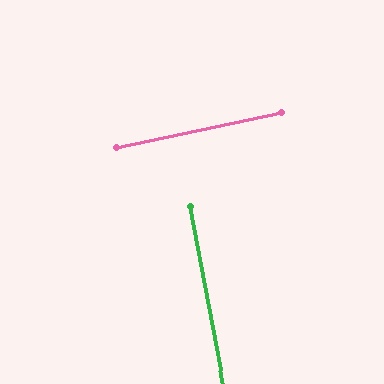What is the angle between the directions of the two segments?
Approximately 89 degrees.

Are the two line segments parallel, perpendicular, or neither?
Perpendicular — they meet at approximately 89°.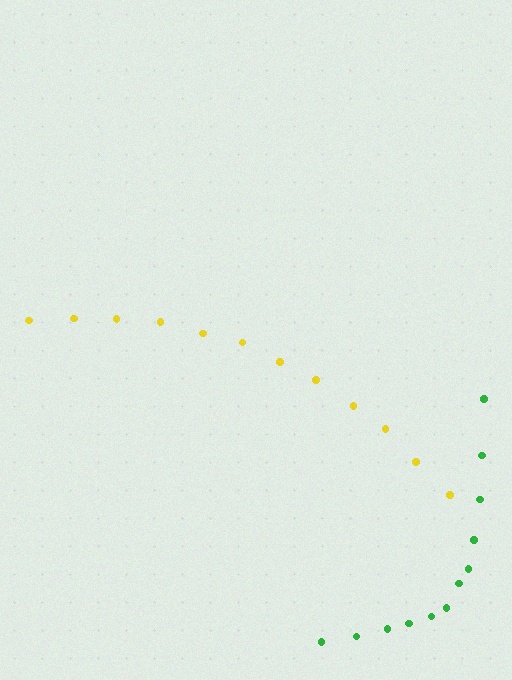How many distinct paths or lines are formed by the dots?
There are 2 distinct paths.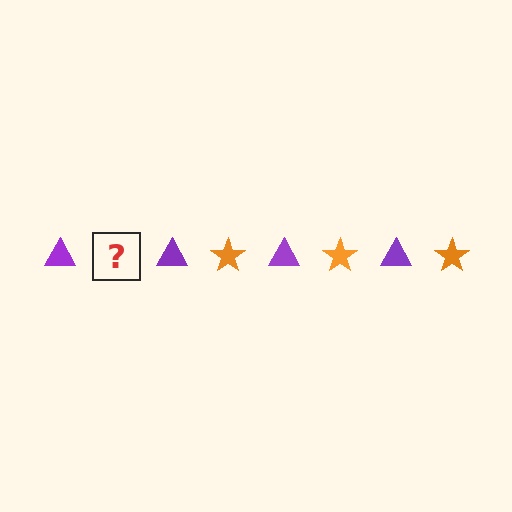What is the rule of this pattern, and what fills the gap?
The rule is that the pattern alternates between purple triangle and orange star. The gap should be filled with an orange star.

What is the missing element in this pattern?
The missing element is an orange star.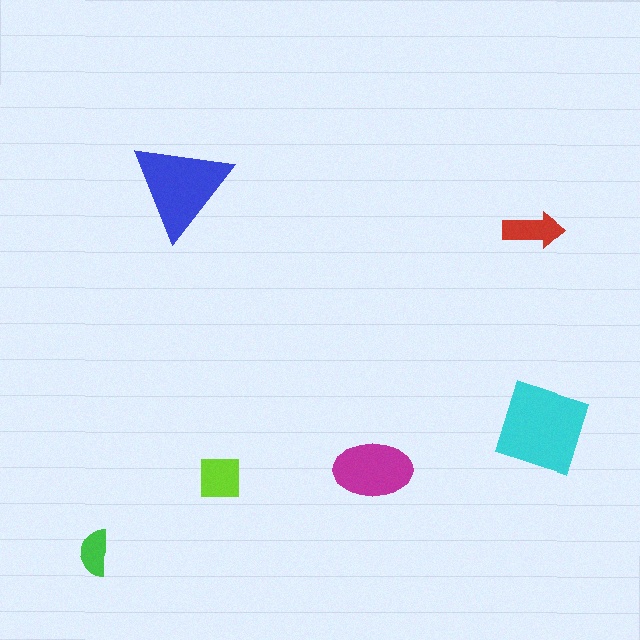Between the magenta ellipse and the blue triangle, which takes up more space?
The blue triangle.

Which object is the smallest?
The green semicircle.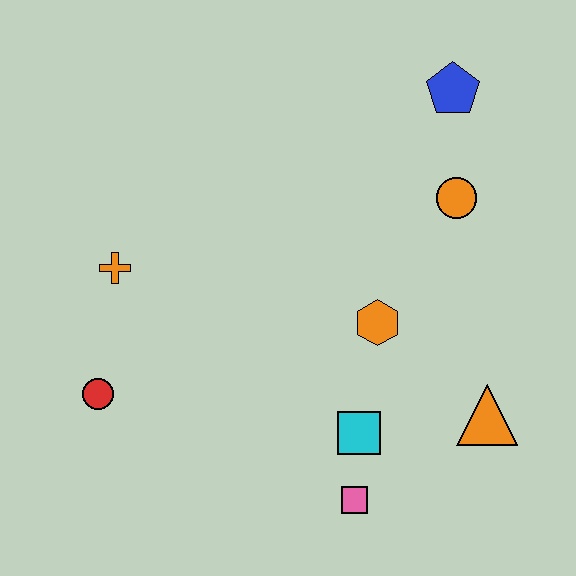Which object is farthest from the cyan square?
The blue pentagon is farthest from the cyan square.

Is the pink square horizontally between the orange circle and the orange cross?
Yes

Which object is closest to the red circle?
The orange cross is closest to the red circle.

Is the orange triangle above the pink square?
Yes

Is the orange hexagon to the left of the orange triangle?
Yes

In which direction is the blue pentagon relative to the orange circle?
The blue pentagon is above the orange circle.